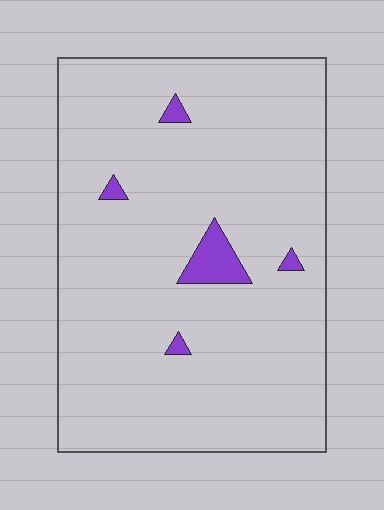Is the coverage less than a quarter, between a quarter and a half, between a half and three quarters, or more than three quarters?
Less than a quarter.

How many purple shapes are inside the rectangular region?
5.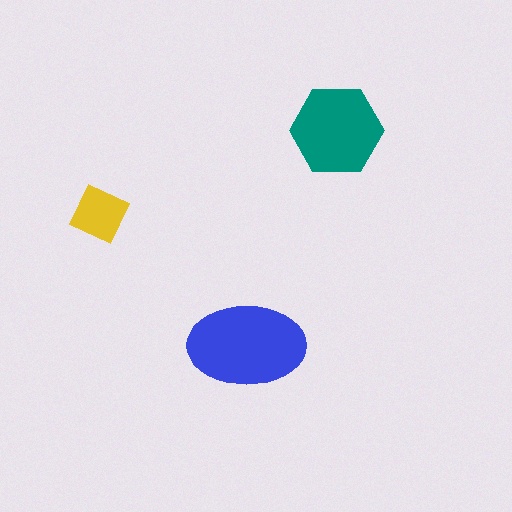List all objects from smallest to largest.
The yellow diamond, the teal hexagon, the blue ellipse.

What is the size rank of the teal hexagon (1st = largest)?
2nd.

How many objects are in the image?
There are 3 objects in the image.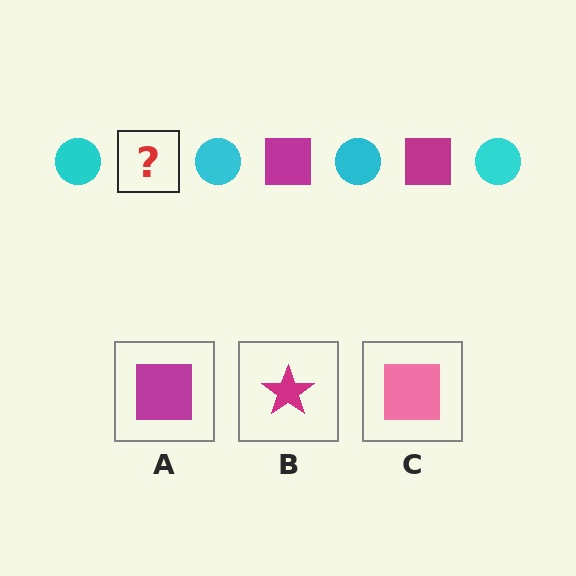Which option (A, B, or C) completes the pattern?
A.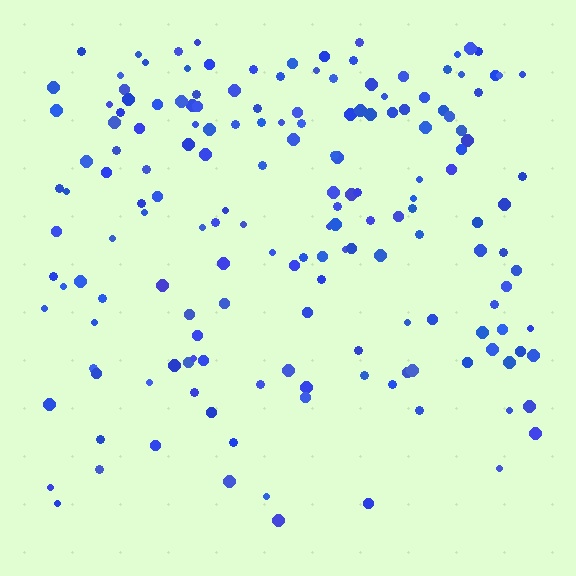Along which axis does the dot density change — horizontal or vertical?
Vertical.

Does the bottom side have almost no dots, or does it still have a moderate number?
Still a moderate number, just noticeably fewer than the top.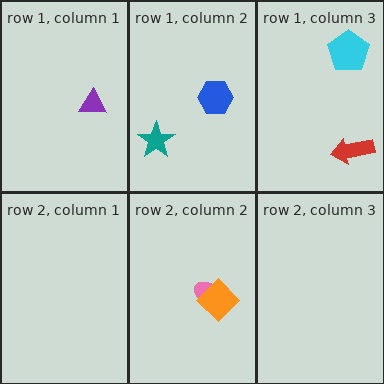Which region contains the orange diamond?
The row 2, column 2 region.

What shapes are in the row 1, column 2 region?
The teal star, the blue hexagon.